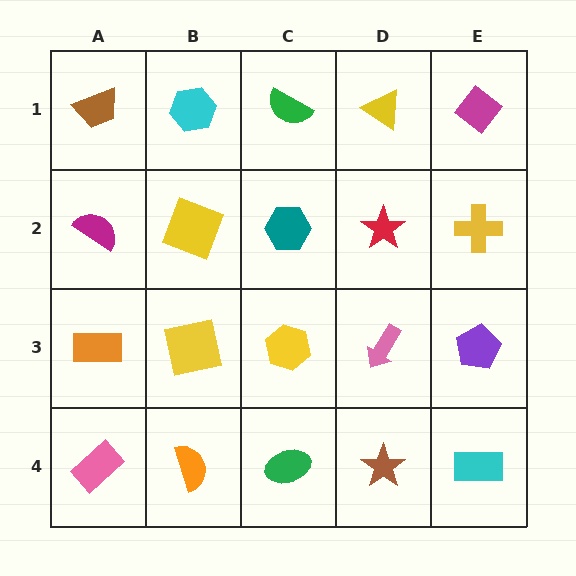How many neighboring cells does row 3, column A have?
3.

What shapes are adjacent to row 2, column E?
A magenta diamond (row 1, column E), a purple pentagon (row 3, column E), a red star (row 2, column D).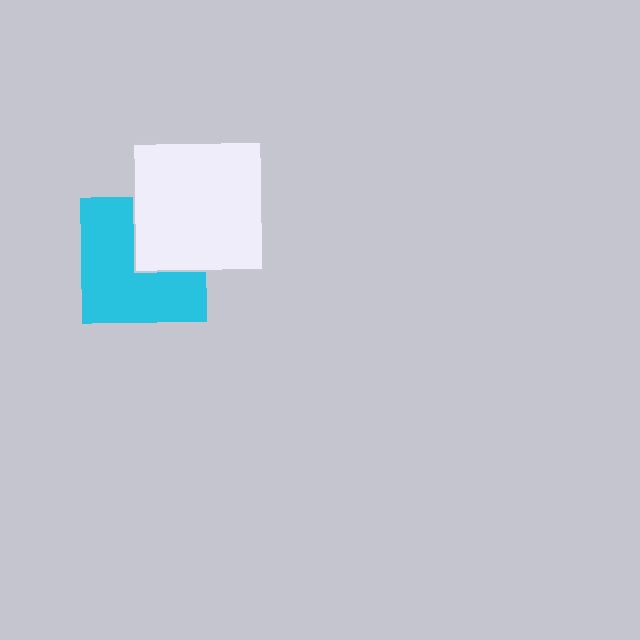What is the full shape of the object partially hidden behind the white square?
The partially hidden object is a cyan square.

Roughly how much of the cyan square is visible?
Most of it is visible (roughly 66%).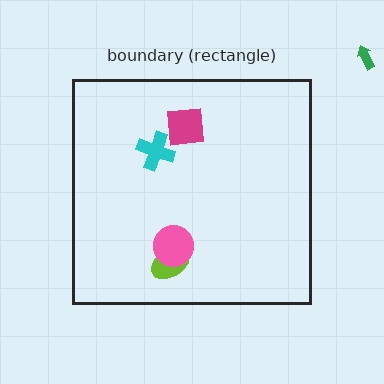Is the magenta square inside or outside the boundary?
Inside.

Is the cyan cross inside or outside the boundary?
Inside.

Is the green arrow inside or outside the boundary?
Outside.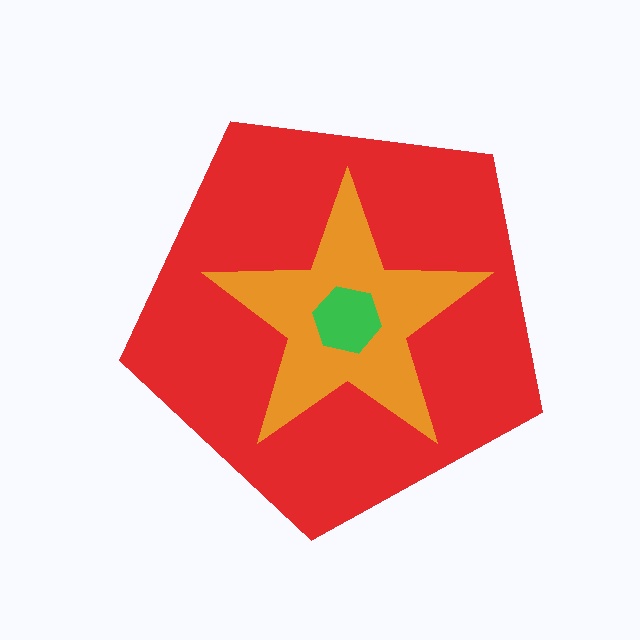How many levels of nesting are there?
3.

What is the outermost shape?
The red pentagon.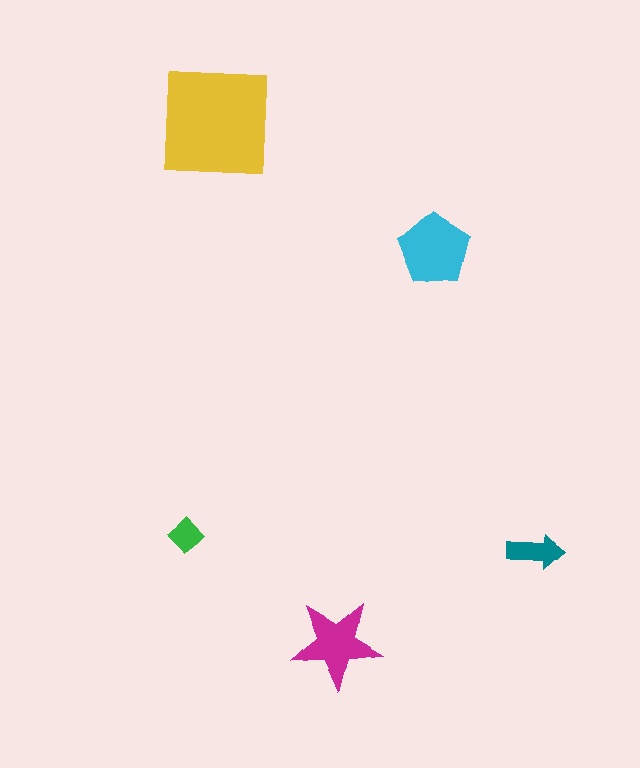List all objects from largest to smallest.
The yellow square, the cyan pentagon, the magenta star, the teal arrow, the green diamond.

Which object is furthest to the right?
The teal arrow is rightmost.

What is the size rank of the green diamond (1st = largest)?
5th.